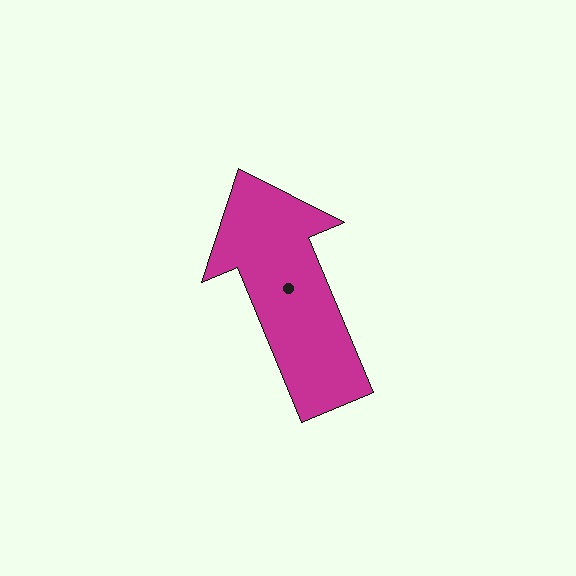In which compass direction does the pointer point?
Northwest.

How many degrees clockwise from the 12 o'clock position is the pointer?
Approximately 337 degrees.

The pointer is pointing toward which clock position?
Roughly 11 o'clock.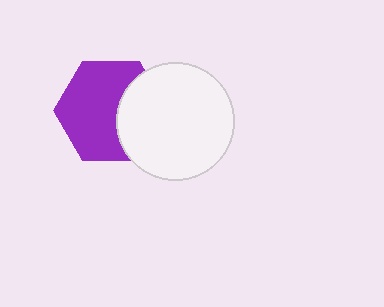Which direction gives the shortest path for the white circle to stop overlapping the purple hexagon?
Moving right gives the shortest separation.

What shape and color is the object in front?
The object in front is a white circle.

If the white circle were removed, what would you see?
You would see the complete purple hexagon.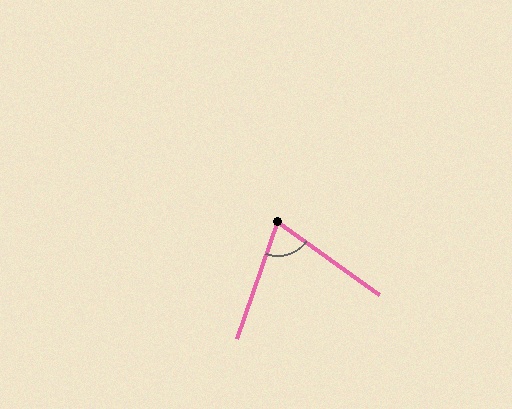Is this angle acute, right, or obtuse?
It is acute.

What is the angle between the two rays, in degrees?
Approximately 74 degrees.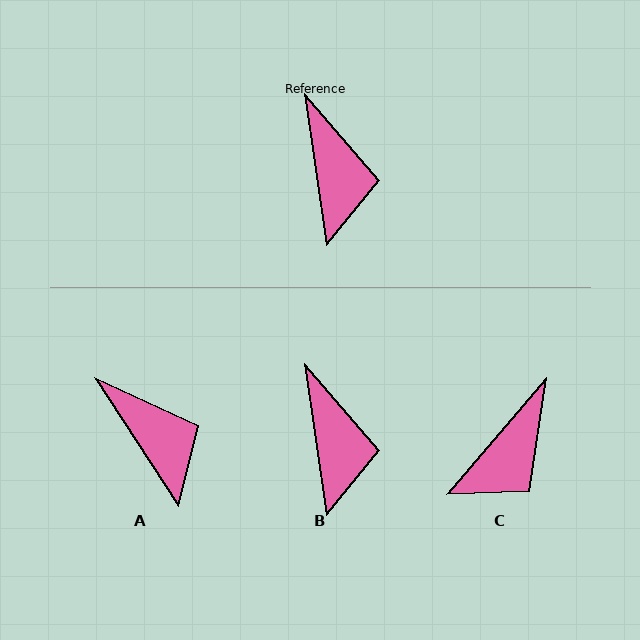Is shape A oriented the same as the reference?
No, it is off by about 24 degrees.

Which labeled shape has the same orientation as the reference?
B.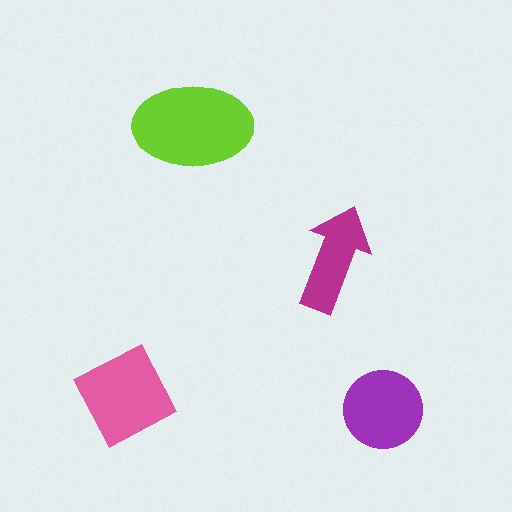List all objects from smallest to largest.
The magenta arrow, the purple circle, the pink diamond, the lime ellipse.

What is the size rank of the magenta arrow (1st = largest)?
4th.